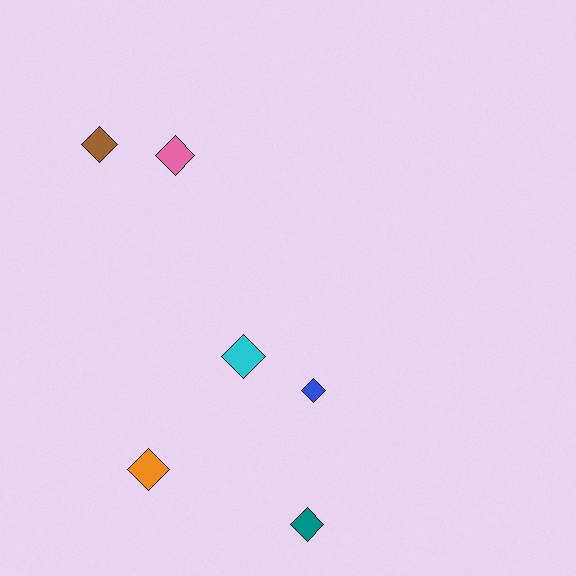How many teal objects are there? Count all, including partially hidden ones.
There is 1 teal object.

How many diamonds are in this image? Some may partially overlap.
There are 6 diamonds.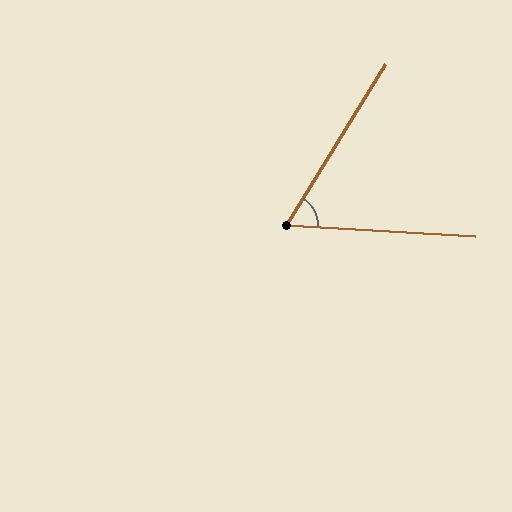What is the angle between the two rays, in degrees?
Approximately 62 degrees.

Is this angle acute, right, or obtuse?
It is acute.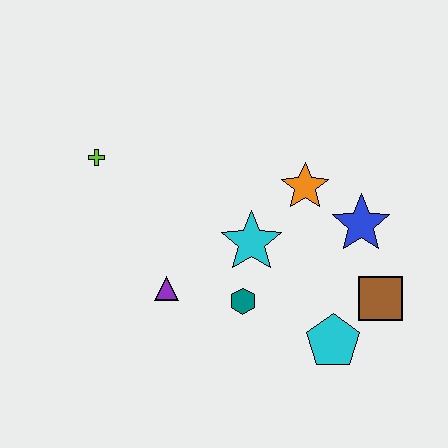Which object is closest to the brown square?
The cyan pentagon is closest to the brown square.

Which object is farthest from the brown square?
The lime cross is farthest from the brown square.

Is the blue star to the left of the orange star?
No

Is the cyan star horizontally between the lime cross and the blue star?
Yes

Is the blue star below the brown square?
No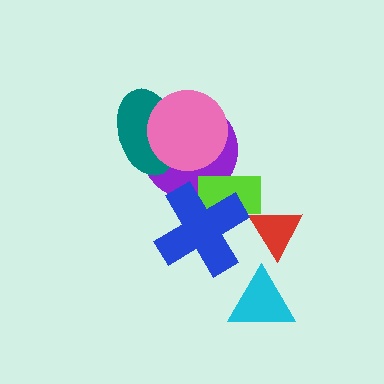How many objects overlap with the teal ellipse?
2 objects overlap with the teal ellipse.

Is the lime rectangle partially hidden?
Yes, it is partially covered by another shape.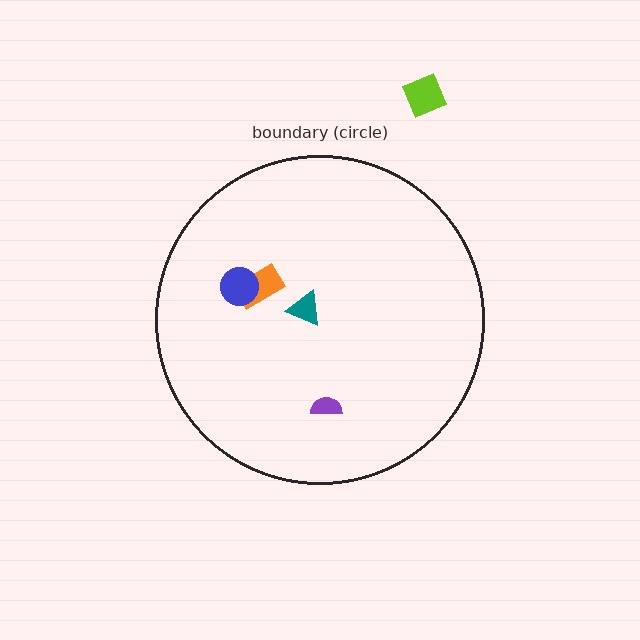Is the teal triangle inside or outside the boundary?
Inside.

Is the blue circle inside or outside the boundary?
Inside.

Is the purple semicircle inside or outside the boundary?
Inside.